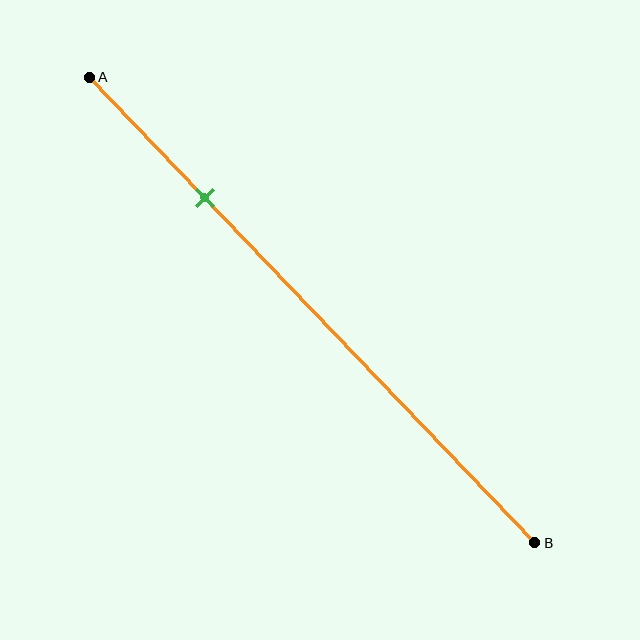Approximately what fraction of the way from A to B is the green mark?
The green mark is approximately 25% of the way from A to B.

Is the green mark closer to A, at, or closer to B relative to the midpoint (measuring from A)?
The green mark is closer to point A than the midpoint of segment AB.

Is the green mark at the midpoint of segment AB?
No, the mark is at about 25% from A, not at the 50% midpoint.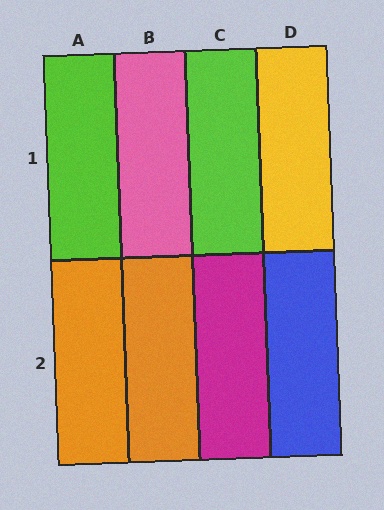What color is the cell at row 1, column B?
Pink.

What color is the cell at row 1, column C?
Lime.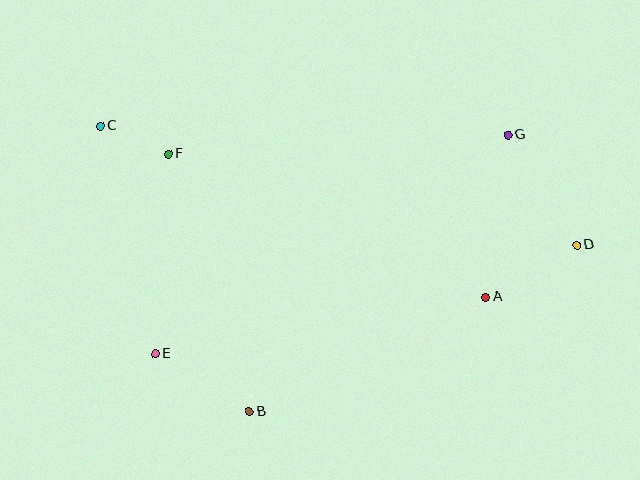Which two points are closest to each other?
Points C and F are closest to each other.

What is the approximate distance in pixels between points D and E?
The distance between D and E is approximately 436 pixels.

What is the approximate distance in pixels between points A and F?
The distance between A and F is approximately 348 pixels.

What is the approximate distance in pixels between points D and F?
The distance between D and F is approximately 418 pixels.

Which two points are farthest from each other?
Points C and D are farthest from each other.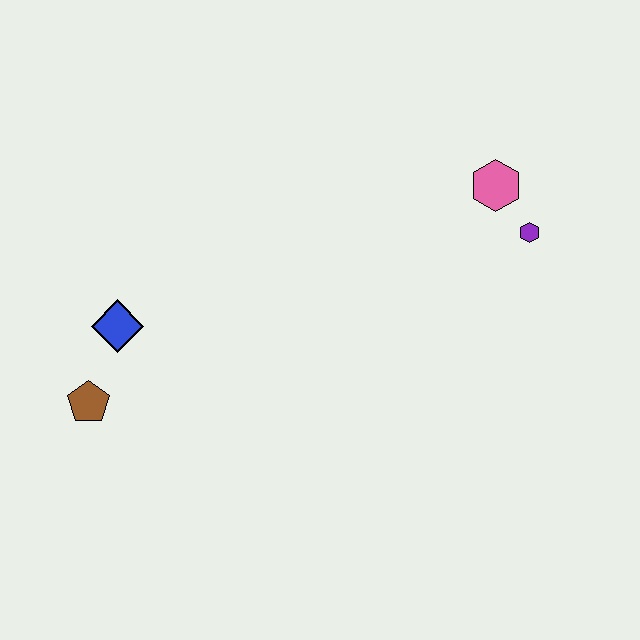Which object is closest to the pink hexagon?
The purple hexagon is closest to the pink hexagon.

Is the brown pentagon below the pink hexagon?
Yes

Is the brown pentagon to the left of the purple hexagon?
Yes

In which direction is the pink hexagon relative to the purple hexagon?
The pink hexagon is above the purple hexagon.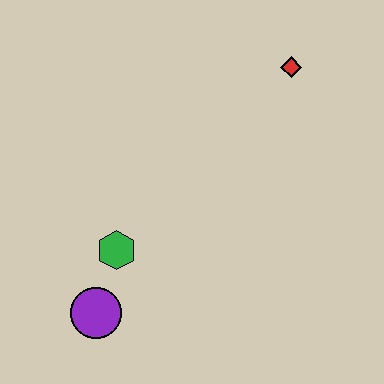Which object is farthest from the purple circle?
The red diamond is farthest from the purple circle.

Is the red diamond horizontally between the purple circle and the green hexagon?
No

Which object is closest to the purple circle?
The green hexagon is closest to the purple circle.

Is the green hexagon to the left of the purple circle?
No